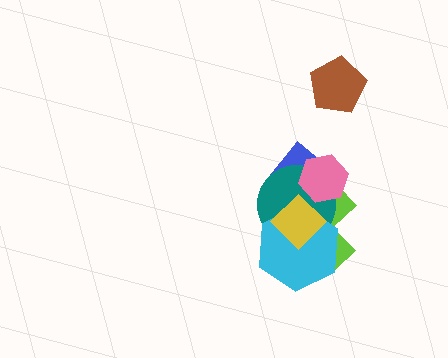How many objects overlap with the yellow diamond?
4 objects overlap with the yellow diamond.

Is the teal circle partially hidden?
Yes, it is partially covered by another shape.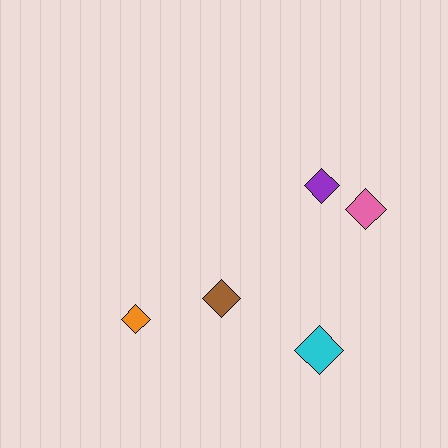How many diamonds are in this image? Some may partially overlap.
There are 5 diamonds.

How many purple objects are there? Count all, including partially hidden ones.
There is 1 purple object.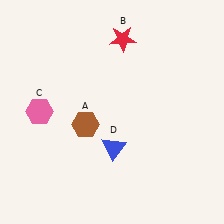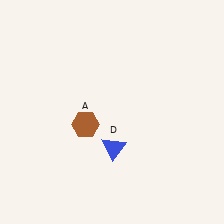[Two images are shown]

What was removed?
The red star (B), the pink hexagon (C) were removed in Image 2.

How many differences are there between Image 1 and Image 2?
There are 2 differences between the two images.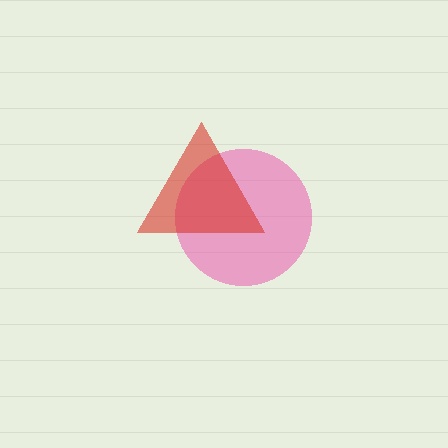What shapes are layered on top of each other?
The layered shapes are: a pink circle, a red triangle.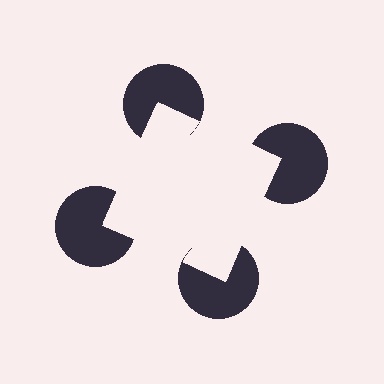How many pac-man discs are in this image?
There are 4 — one at each vertex of the illusory square.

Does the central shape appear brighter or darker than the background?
It typically appears slightly brighter than the background, even though no actual brightness change is drawn.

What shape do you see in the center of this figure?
An illusory square — its edges are inferred from the aligned wedge cuts in the pac-man discs, not physically drawn.